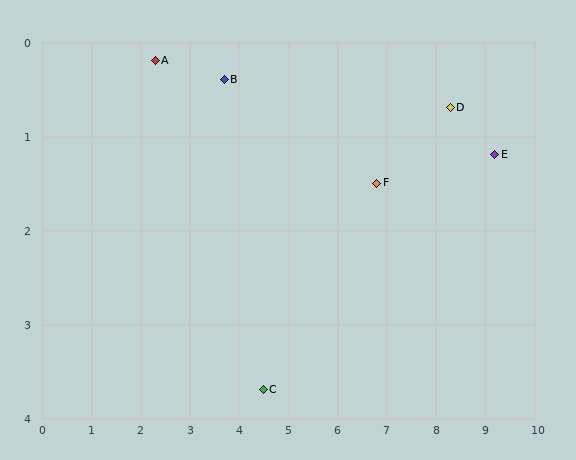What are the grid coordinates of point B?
Point B is at approximately (3.7, 0.4).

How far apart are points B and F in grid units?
Points B and F are about 3.3 grid units apart.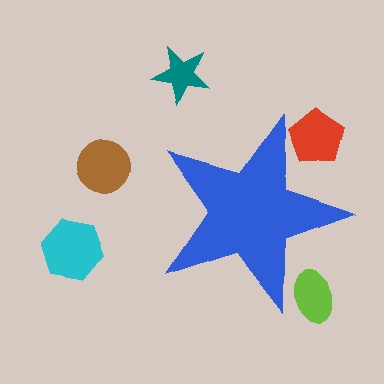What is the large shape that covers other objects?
A blue star.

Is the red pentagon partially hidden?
Yes, the red pentagon is partially hidden behind the blue star.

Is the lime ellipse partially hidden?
Yes, the lime ellipse is partially hidden behind the blue star.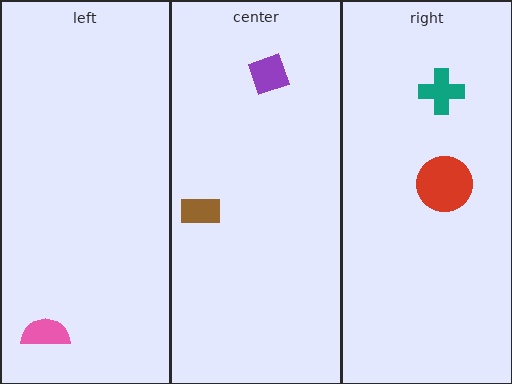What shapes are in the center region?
The purple diamond, the brown rectangle.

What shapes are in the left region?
The pink semicircle.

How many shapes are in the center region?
2.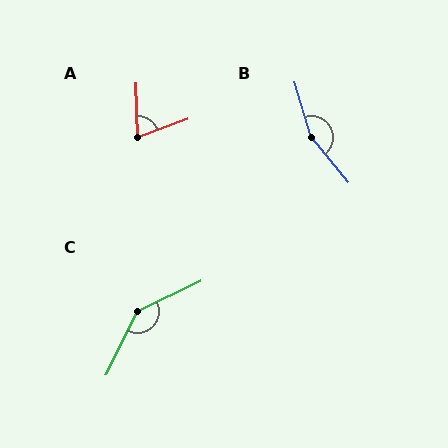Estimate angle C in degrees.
Approximately 142 degrees.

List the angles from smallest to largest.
A (72°), C (142°), B (158°).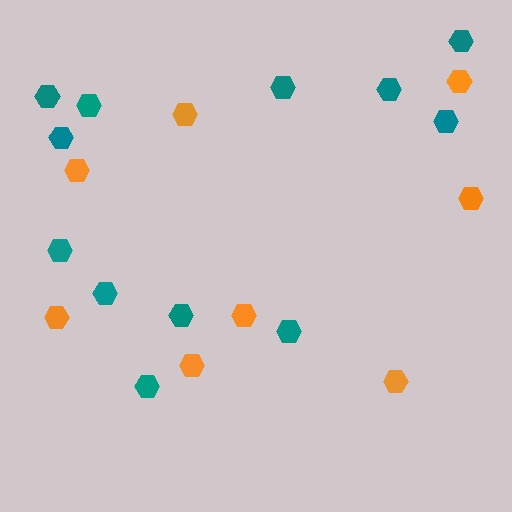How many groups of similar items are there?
There are 2 groups: one group of teal hexagons (12) and one group of orange hexagons (8).